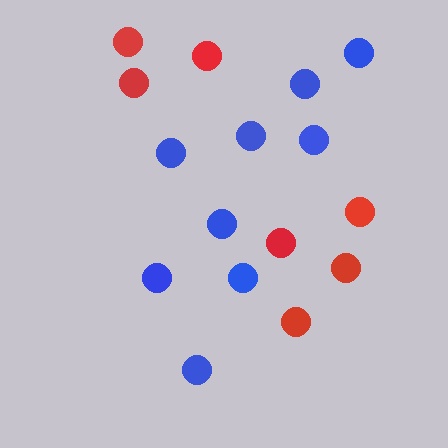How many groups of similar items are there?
There are 2 groups: one group of blue circles (9) and one group of red circles (7).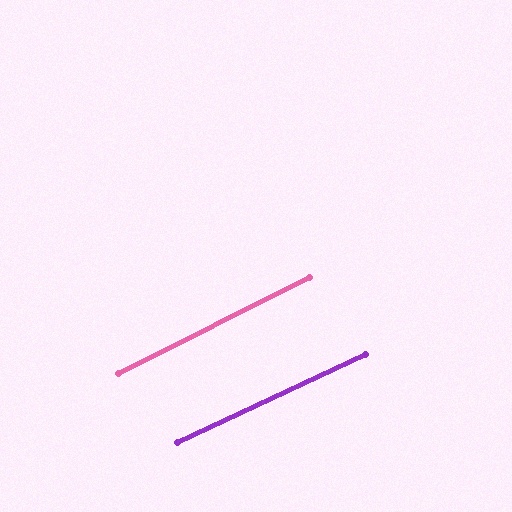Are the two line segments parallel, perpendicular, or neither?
Parallel — their directions differ by only 1.4°.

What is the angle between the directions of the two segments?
Approximately 1 degree.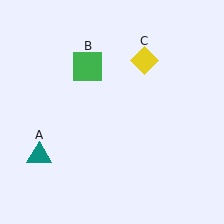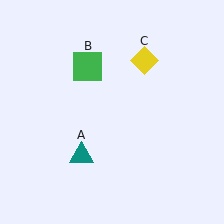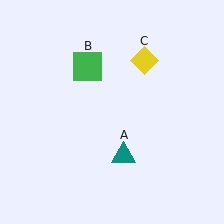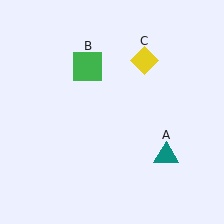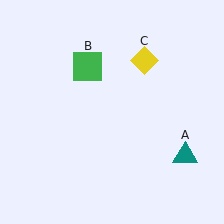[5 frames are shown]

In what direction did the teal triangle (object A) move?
The teal triangle (object A) moved right.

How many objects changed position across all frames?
1 object changed position: teal triangle (object A).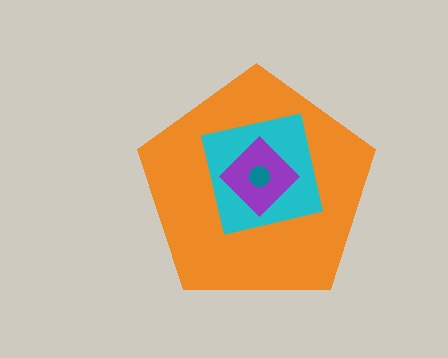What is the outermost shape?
The orange pentagon.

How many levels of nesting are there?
4.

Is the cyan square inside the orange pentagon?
Yes.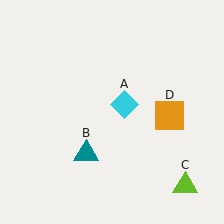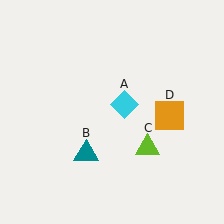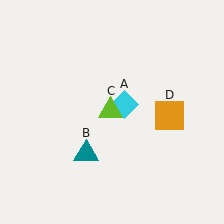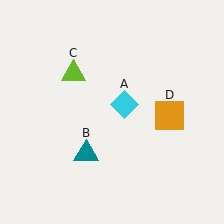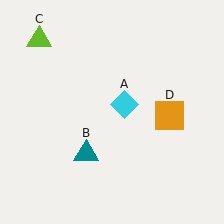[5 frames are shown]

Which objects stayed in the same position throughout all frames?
Cyan diamond (object A) and teal triangle (object B) and orange square (object D) remained stationary.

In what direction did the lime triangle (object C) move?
The lime triangle (object C) moved up and to the left.